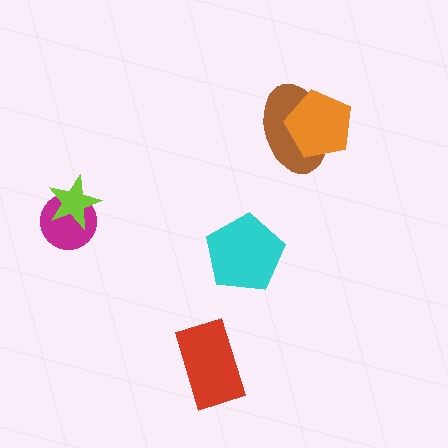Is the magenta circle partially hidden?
Yes, it is partially covered by another shape.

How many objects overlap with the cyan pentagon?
0 objects overlap with the cyan pentagon.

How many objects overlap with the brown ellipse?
1 object overlaps with the brown ellipse.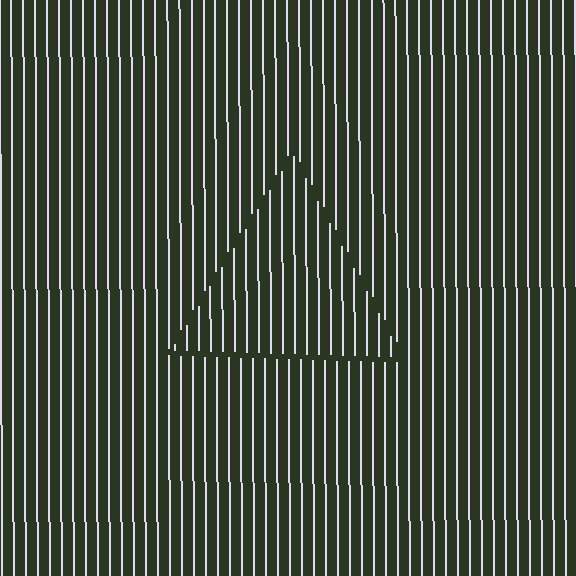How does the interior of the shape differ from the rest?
The interior of the shape contains the same grating, shifted by half a period — the contour is defined by the phase discontinuity where line-ends from the inner and outer gratings abut.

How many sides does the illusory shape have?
3 sides — the line-ends trace a triangle.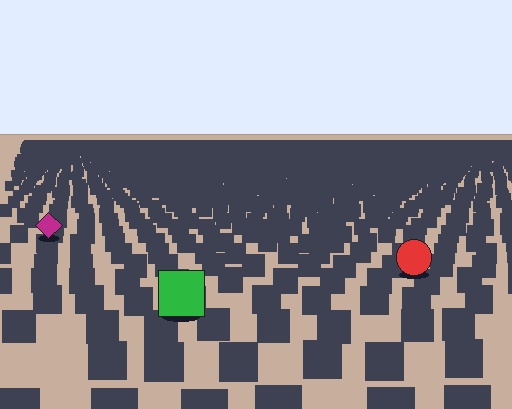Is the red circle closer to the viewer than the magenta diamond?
Yes. The red circle is closer — you can tell from the texture gradient: the ground texture is coarser near it.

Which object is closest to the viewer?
The green square is closest. The texture marks near it are larger and more spread out.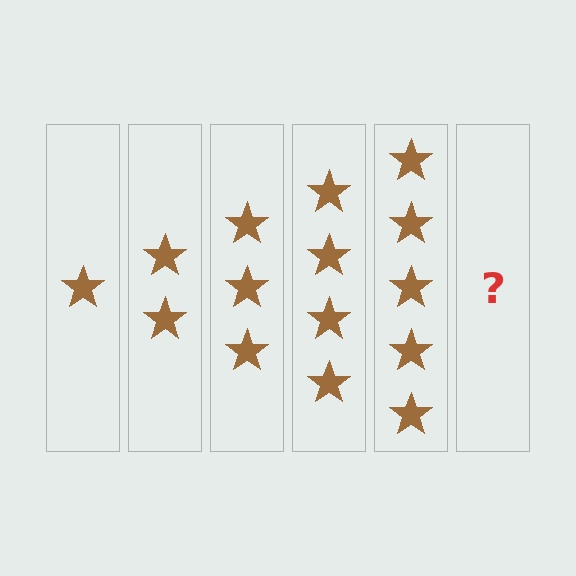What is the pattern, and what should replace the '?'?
The pattern is that each step adds one more star. The '?' should be 6 stars.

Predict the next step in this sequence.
The next step is 6 stars.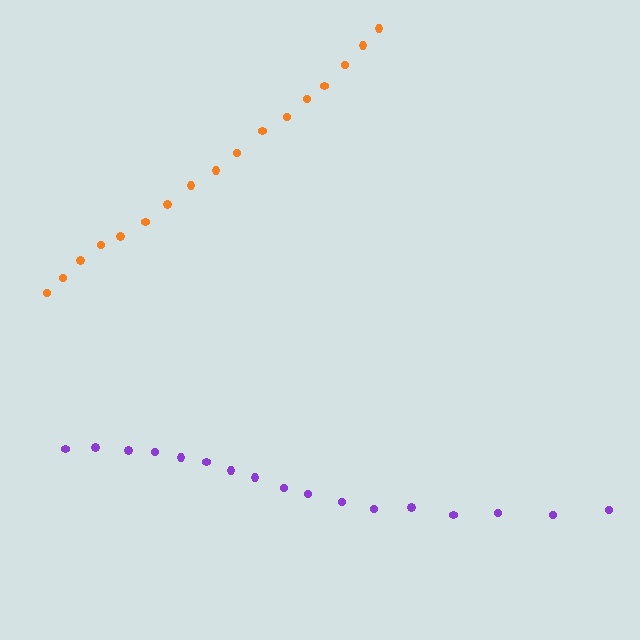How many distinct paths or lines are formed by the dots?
There are 2 distinct paths.